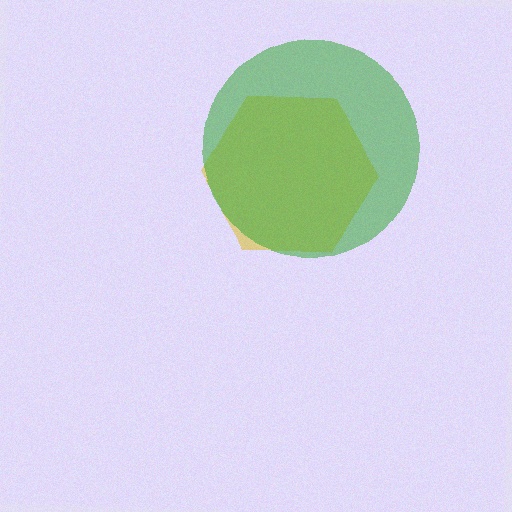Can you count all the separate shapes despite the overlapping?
Yes, there are 2 separate shapes.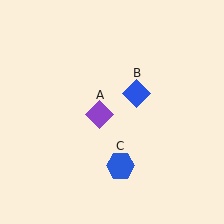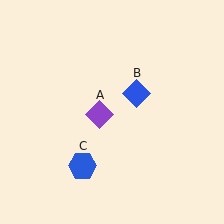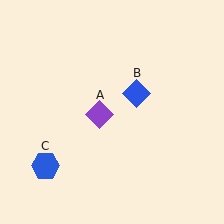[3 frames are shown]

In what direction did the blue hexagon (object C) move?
The blue hexagon (object C) moved left.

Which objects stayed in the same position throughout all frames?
Purple diamond (object A) and blue diamond (object B) remained stationary.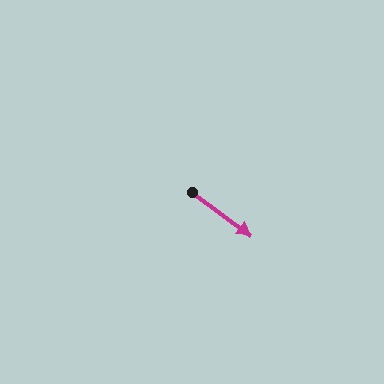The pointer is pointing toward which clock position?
Roughly 4 o'clock.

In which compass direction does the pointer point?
Southeast.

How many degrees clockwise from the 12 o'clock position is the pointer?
Approximately 127 degrees.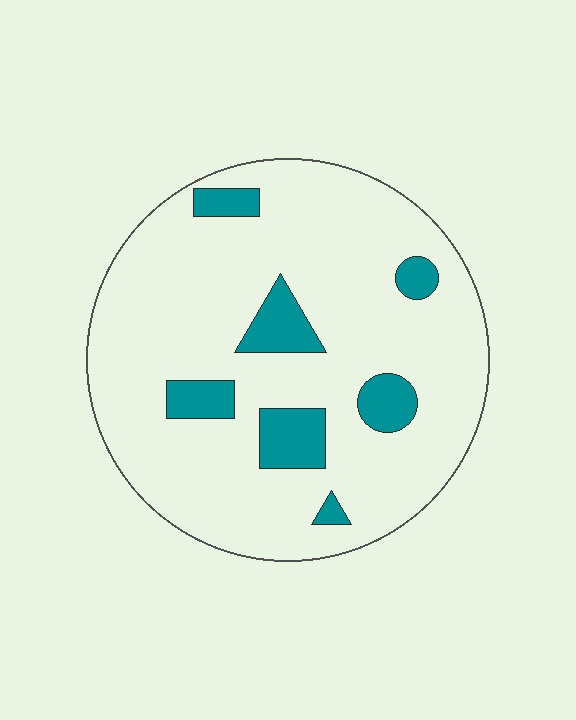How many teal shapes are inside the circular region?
7.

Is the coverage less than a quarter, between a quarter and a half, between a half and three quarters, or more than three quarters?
Less than a quarter.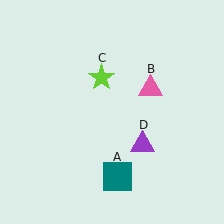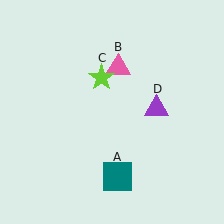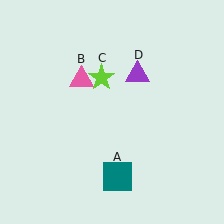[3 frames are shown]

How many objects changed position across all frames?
2 objects changed position: pink triangle (object B), purple triangle (object D).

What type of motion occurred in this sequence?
The pink triangle (object B), purple triangle (object D) rotated counterclockwise around the center of the scene.